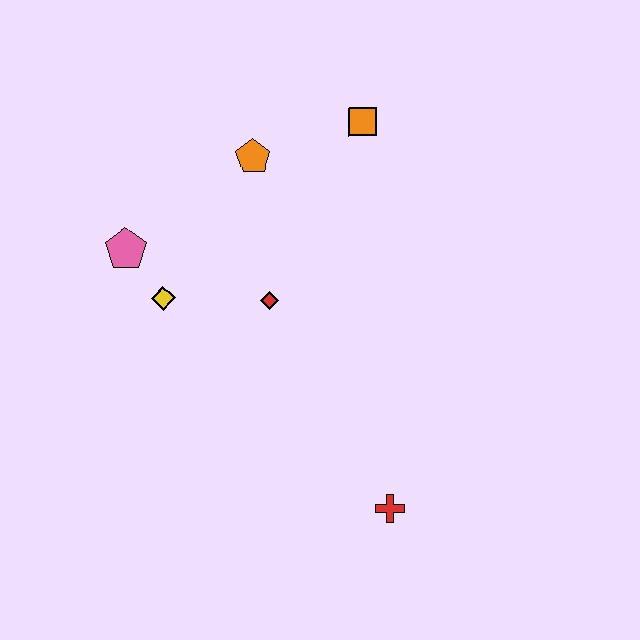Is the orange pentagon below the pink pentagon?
No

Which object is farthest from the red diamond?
The red cross is farthest from the red diamond.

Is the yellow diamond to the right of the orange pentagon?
No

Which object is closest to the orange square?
The orange pentagon is closest to the orange square.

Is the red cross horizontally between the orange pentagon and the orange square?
No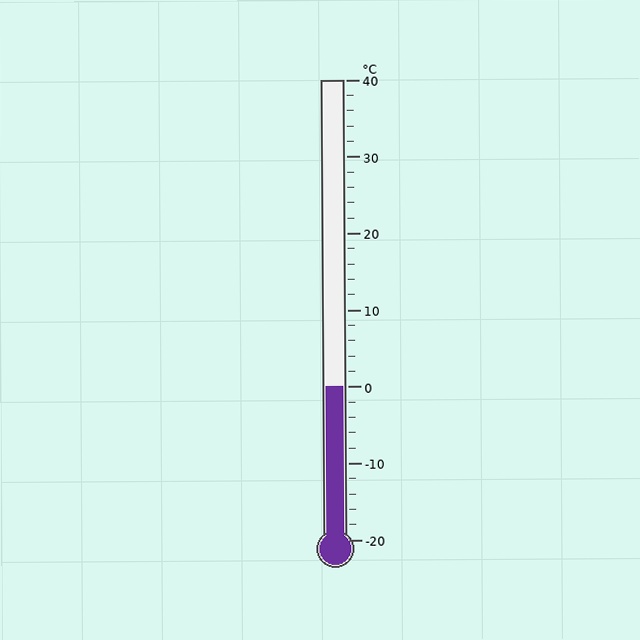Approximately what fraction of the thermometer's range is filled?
The thermometer is filled to approximately 35% of its range.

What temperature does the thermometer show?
The thermometer shows approximately 0°C.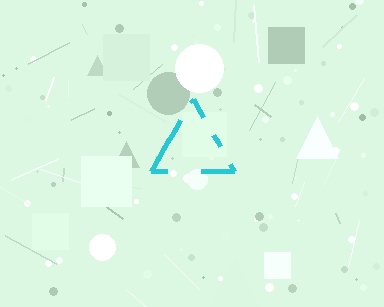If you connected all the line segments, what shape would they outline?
They would outline a triangle.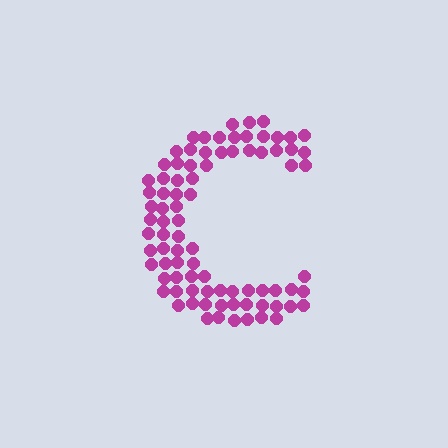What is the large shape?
The large shape is the letter C.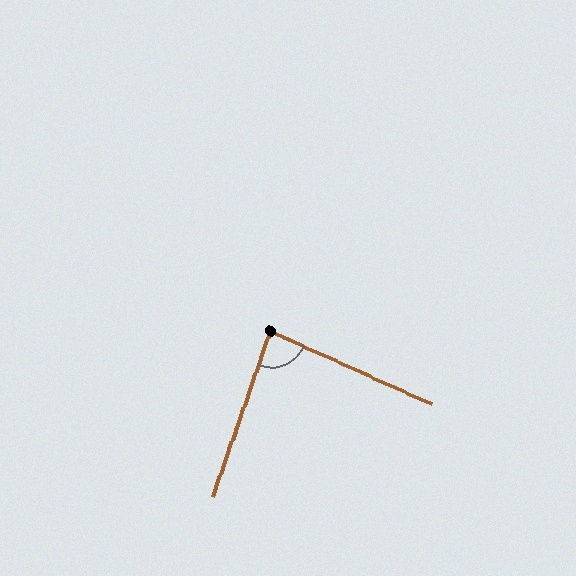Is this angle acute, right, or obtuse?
It is approximately a right angle.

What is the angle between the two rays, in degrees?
Approximately 85 degrees.